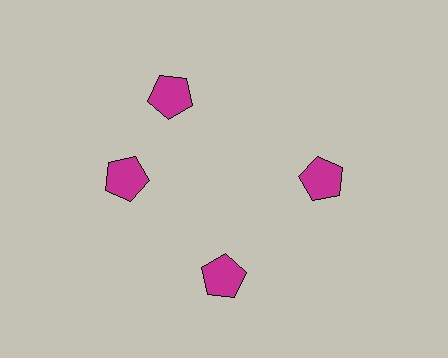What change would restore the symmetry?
The symmetry would be restored by rotating it back into even spacing with its neighbors so that all 4 pentagons sit at equal angles and equal distance from the center.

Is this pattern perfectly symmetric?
No. The 4 magenta pentagons are arranged in a ring, but one element near the 12 o'clock position is rotated out of alignment along the ring, breaking the 4-fold rotational symmetry.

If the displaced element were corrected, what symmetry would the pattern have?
It would have 4-fold rotational symmetry — the pattern would map onto itself every 90 degrees.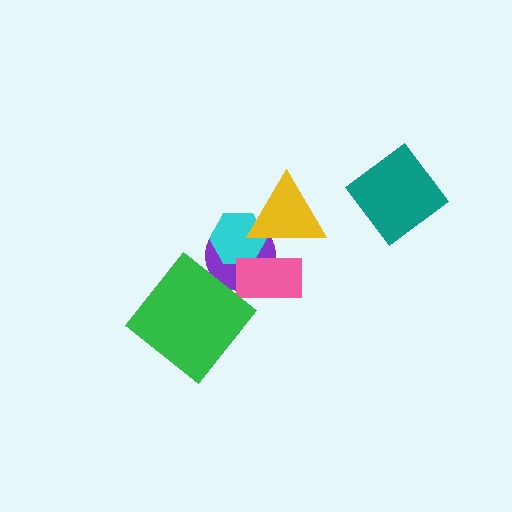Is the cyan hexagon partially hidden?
Yes, it is partially covered by another shape.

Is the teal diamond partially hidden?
No, no other shape covers it.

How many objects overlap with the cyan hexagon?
3 objects overlap with the cyan hexagon.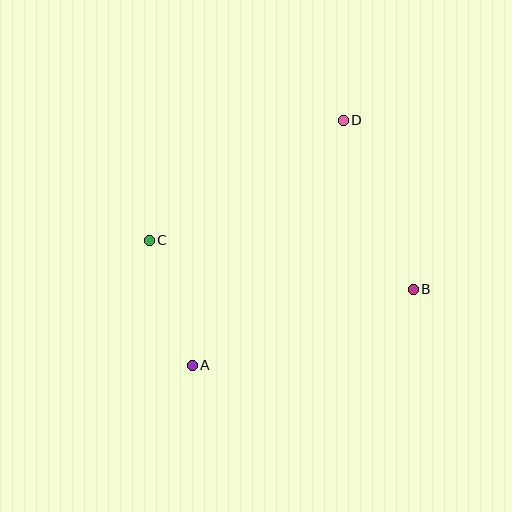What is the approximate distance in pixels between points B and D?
The distance between B and D is approximately 183 pixels.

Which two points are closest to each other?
Points A and C are closest to each other.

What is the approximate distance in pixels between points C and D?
The distance between C and D is approximately 228 pixels.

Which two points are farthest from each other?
Points A and D are farthest from each other.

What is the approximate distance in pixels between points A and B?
The distance between A and B is approximately 234 pixels.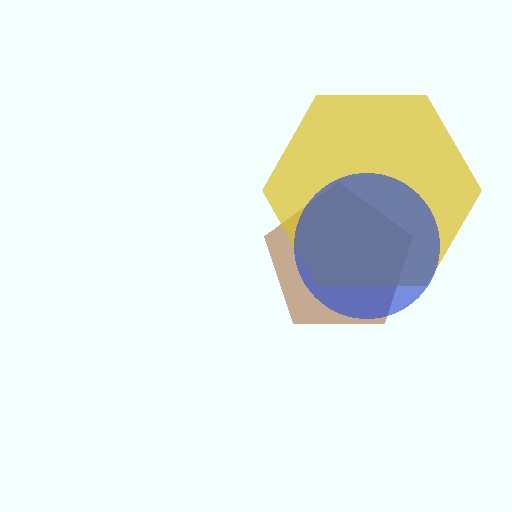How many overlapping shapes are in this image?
There are 3 overlapping shapes in the image.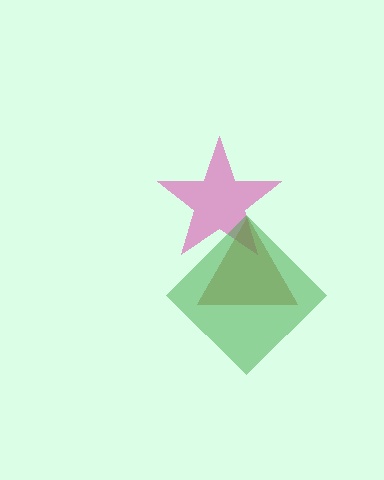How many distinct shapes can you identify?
There are 3 distinct shapes: a pink star, a brown triangle, a green diamond.